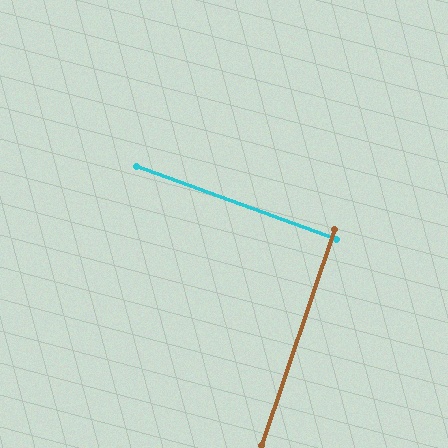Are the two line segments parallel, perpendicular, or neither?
Perpendicular — they meet at approximately 89°.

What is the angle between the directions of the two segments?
Approximately 89 degrees.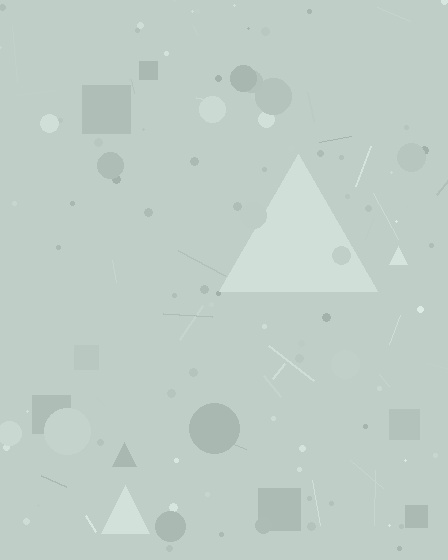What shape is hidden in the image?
A triangle is hidden in the image.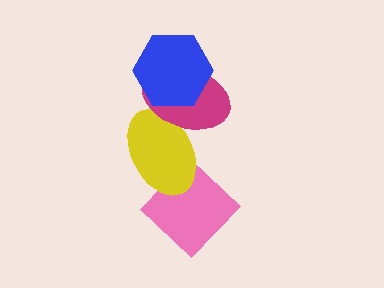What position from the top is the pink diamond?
The pink diamond is 4th from the top.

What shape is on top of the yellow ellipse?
The magenta ellipse is on top of the yellow ellipse.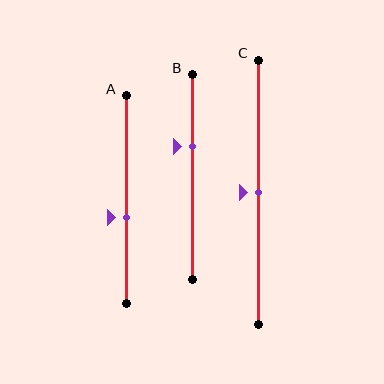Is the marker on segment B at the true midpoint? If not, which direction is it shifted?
No, the marker on segment B is shifted upward by about 15% of the segment length.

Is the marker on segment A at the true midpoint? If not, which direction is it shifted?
No, the marker on segment A is shifted downward by about 9% of the segment length.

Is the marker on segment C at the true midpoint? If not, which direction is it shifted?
Yes, the marker on segment C is at the true midpoint.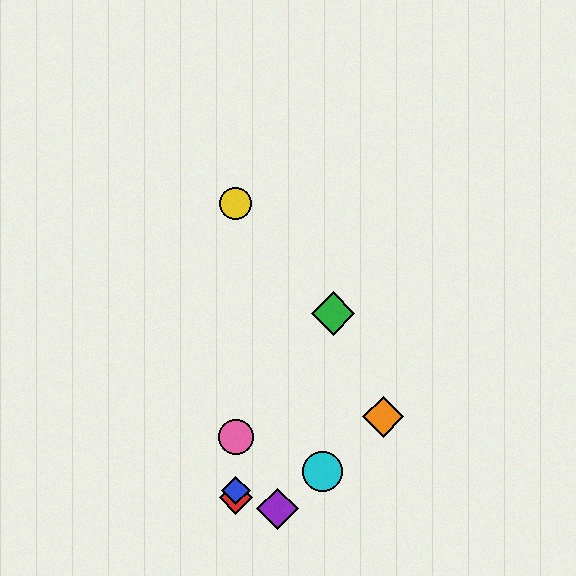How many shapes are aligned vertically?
4 shapes (the red diamond, the blue diamond, the yellow circle, the pink circle) are aligned vertically.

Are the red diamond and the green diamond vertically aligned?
No, the red diamond is at x≈236 and the green diamond is at x≈333.